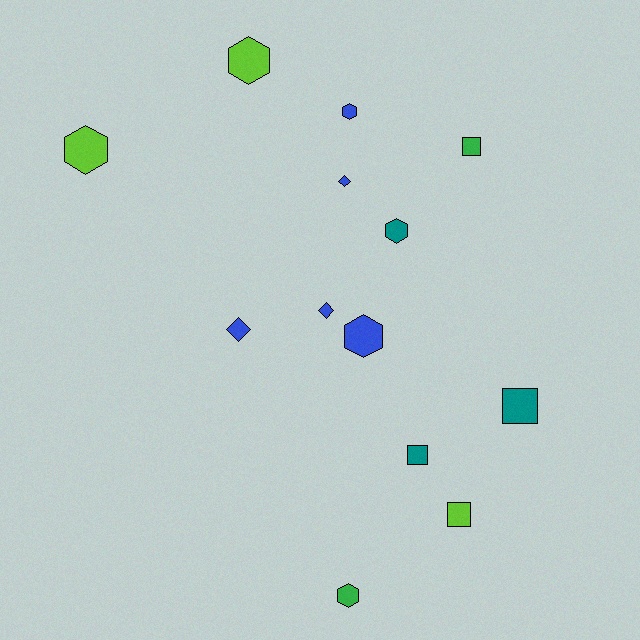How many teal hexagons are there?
There is 1 teal hexagon.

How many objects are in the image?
There are 13 objects.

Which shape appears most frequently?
Hexagon, with 6 objects.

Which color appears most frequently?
Blue, with 5 objects.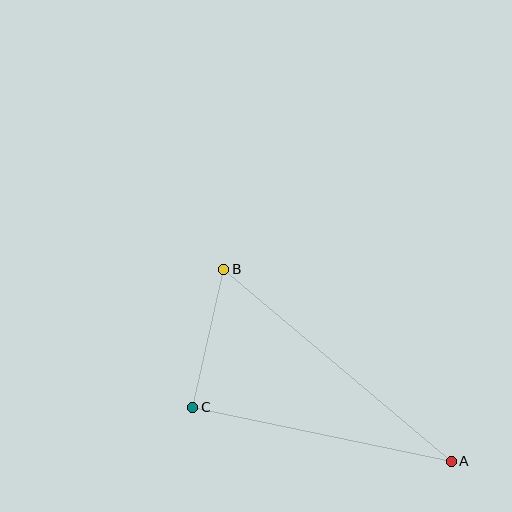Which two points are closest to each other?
Points B and C are closest to each other.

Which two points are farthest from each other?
Points A and B are farthest from each other.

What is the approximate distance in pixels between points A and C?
The distance between A and C is approximately 264 pixels.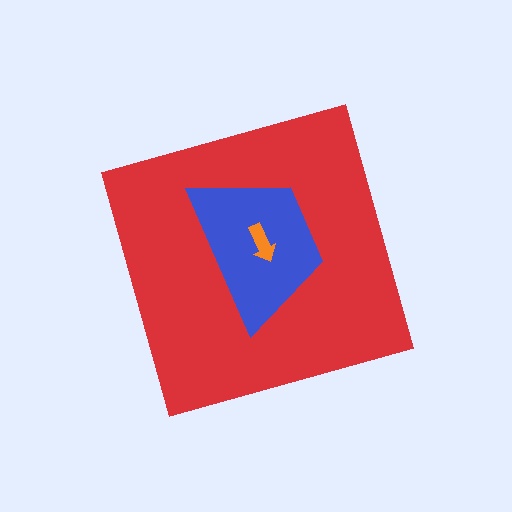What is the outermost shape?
The red diamond.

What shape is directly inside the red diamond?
The blue trapezoid.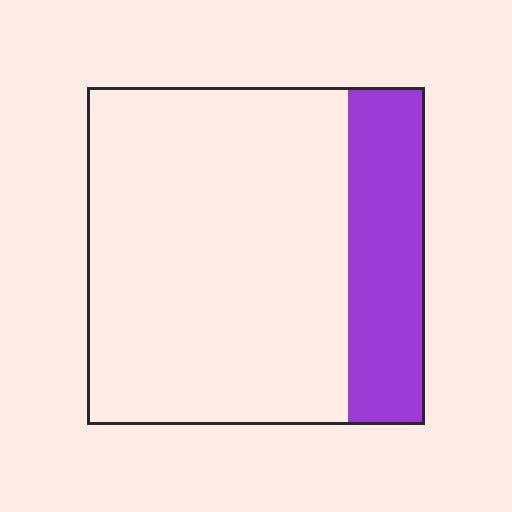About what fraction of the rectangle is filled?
About one quarter (1/4).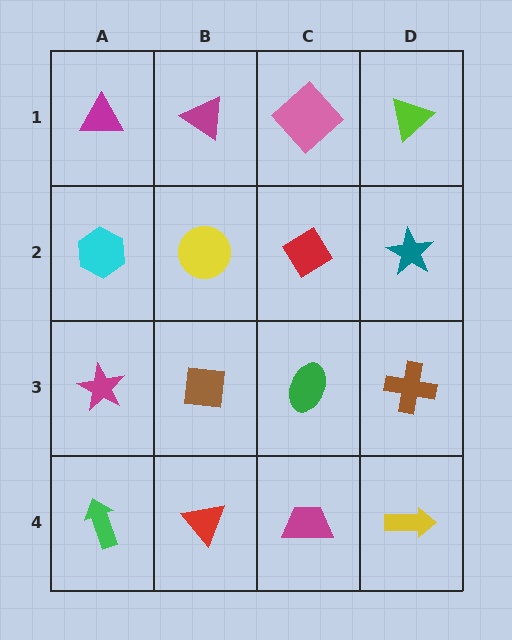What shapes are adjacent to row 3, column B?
A yellow circle (row 2, column B), a red triangle (row 4, column B), a magenta star (row 3, column A), a green ellipse (row 3, column C).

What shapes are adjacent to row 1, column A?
A cyan hexagon (row 2, column A), a magenta triangle (row 1, column B).